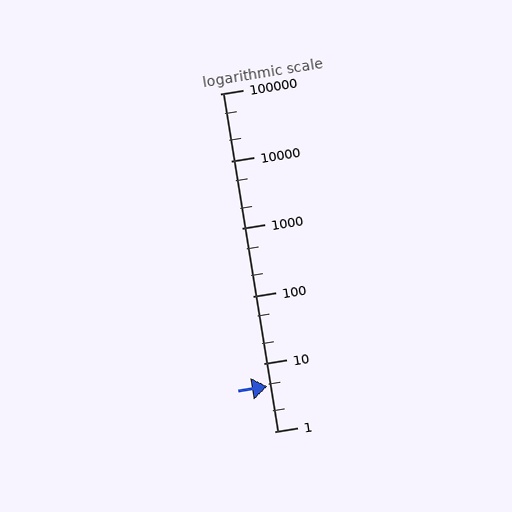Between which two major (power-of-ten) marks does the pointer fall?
The pointer is between 1 and 10.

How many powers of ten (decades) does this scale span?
The scale spans 5 decades, from 1 to 100000.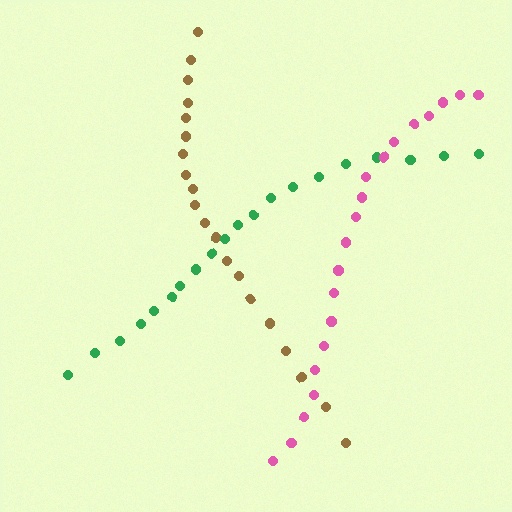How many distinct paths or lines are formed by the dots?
There are 3 distinct paths.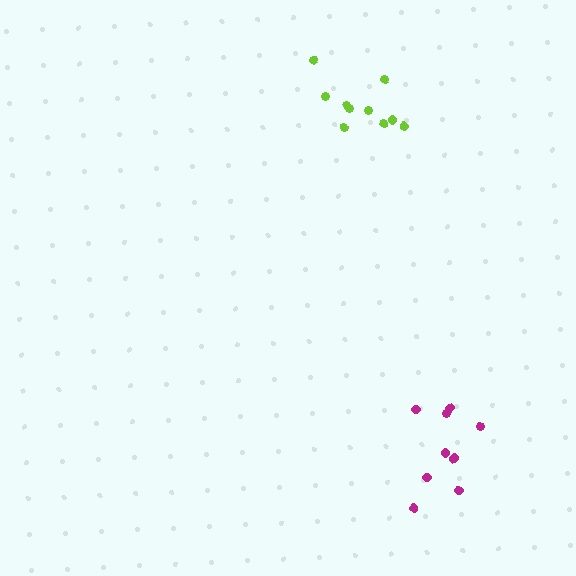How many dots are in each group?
Group 1: 9 dots, Group 2: 10 dots (19 total).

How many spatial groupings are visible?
There are 2 spatial groupings.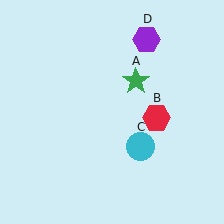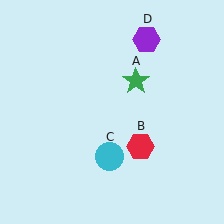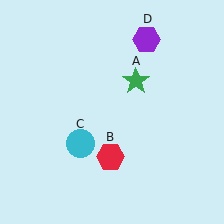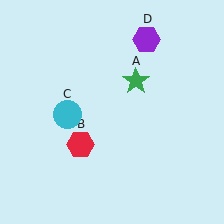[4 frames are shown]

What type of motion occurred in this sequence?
The red hexagon (object B), cyan circle (object C) rotated clockwise around the center of the scene.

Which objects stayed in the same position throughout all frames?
Green star (object A) and purple hexagon (object D) remained stationary.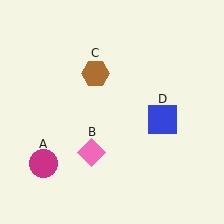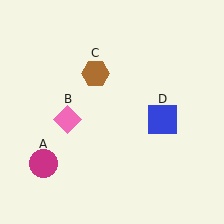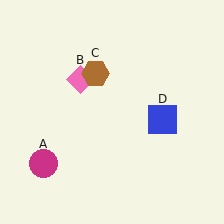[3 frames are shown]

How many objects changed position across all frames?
1 object changed position: pink diamond (object B).